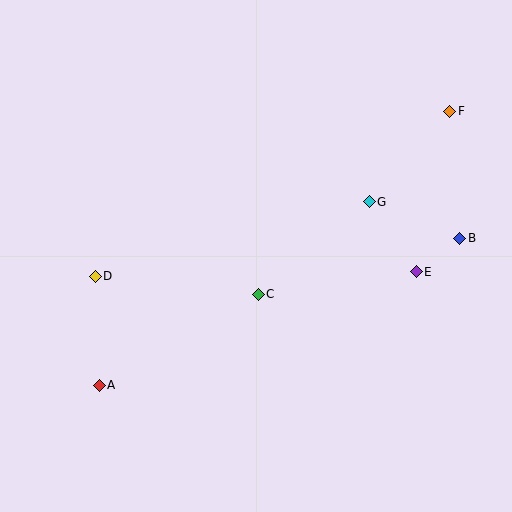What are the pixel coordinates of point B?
Point B is at (460, 238).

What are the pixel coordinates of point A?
Point A is at (99, 385).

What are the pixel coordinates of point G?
Point G is at (369, 202).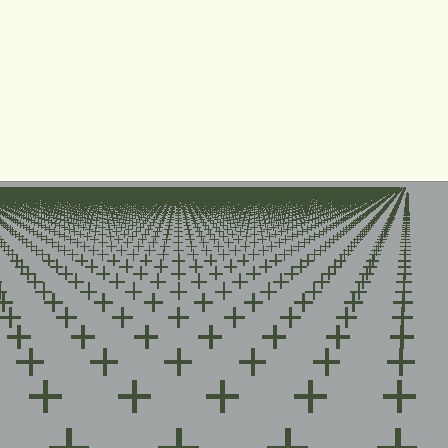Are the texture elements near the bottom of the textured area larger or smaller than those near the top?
Larger. Near the bottom, elements are closer to the viewer and appear at a bigger on-screen size.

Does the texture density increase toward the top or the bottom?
Density increases toward the top.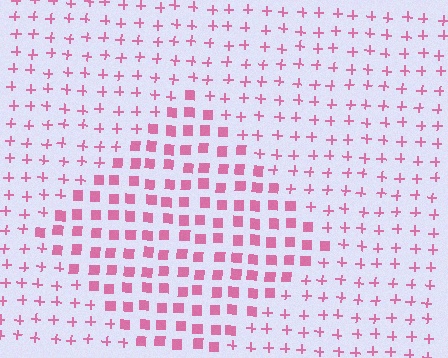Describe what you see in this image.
The image is filled with small pink elements arranged in a uniform grid. A diamond-shaped region contains squares, while the surrounding area contains plus signs. The boundary is defined purely by the change in element shape.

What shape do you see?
I see a diamond.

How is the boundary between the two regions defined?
The boundary is defined by a change in element shape: squares inside vs. plus signs outside. All elements share the same color and spacing.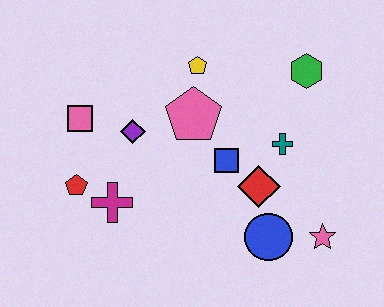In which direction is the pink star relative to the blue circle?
The pink star is to the right of the blue circle.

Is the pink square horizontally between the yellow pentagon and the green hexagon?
No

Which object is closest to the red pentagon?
The magenta cross is closest to the red pentagon.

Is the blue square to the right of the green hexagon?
No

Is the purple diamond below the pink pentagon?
Yes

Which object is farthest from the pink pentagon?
The pink star is farthest from the pink pentagon.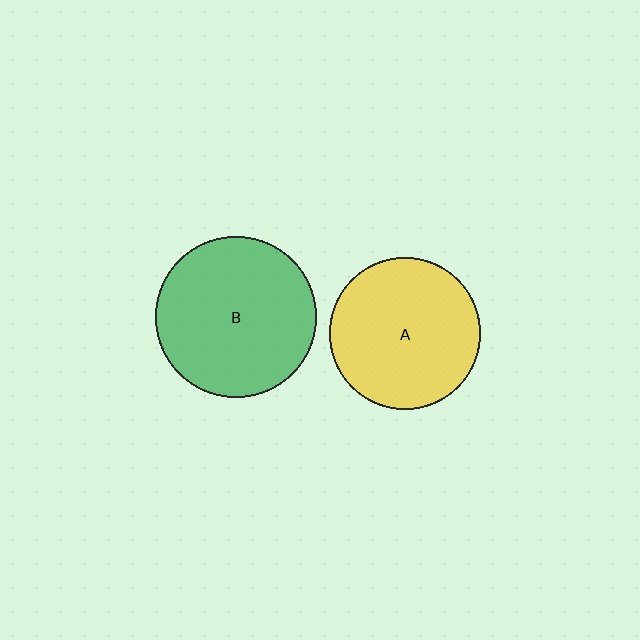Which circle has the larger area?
Circle B (green).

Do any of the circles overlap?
No, none of the circles overlap.